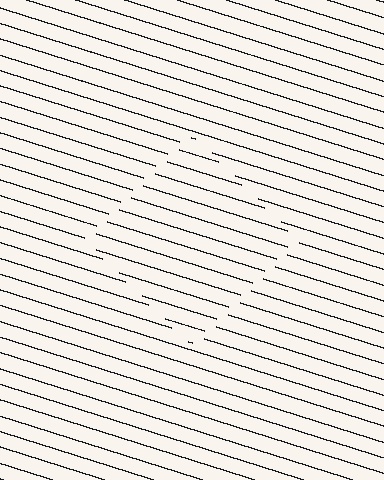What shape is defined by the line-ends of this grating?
An illusory square. The interior of the shape contains the same grating, shifted by half a period — the contour is defined by the phase discontinuity where line-ends from the inner and outer gratings abut.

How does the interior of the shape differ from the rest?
The interior of the shape contains the same grating, shifted by half a period — the contour is defined by the phase discontinuity where line-ends from the inner and outer gratings abut.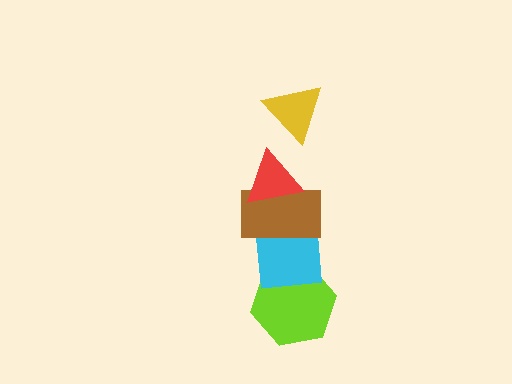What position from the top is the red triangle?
The red triangle is 2nd from the top.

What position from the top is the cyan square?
The cyan square is 4th from the top.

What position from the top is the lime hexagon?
The lime hexagon is 5th from the top.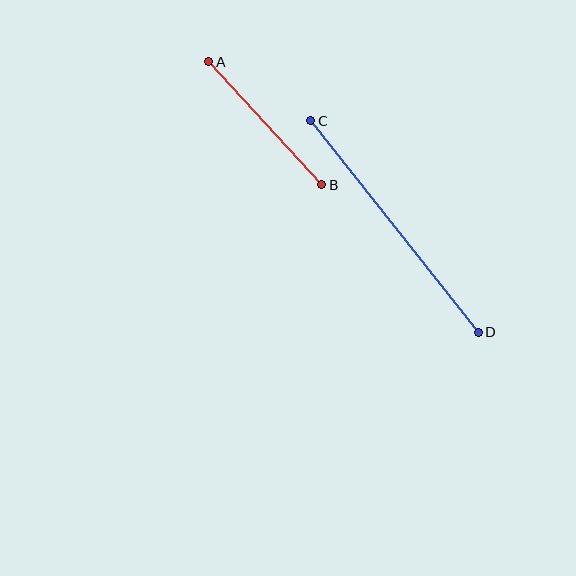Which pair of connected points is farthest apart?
Points C and D are farthest apart.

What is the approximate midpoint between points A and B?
The midpoint is at approximately (265, 123) pixels.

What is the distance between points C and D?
The distance is approximately 270 pixels.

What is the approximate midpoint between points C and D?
The midpoint is at approximately (394, 227) pixels.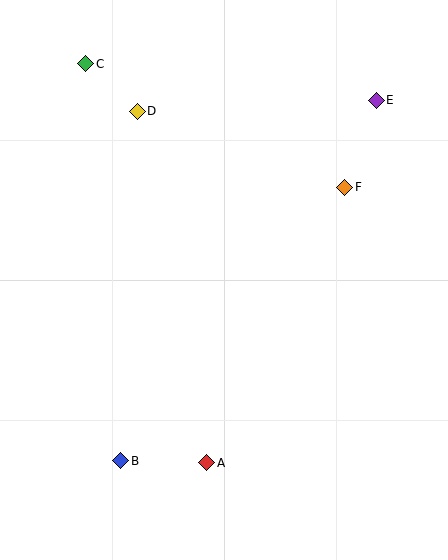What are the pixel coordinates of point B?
Point B is at (121, 461).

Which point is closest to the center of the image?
Point F at (345, 187) is closest to the center.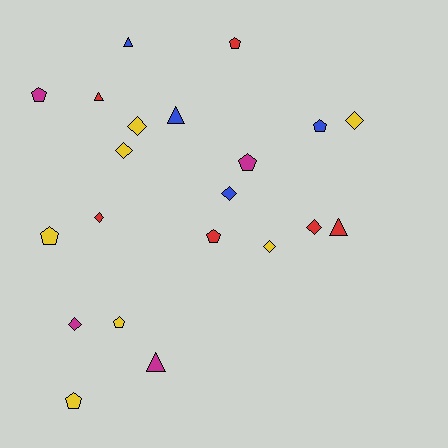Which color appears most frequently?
Yellow, with 7 objects.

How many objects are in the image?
There are 21 objects.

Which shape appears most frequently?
Diamond, with 8 objects.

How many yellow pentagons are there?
There are 3 yellow pentagons.